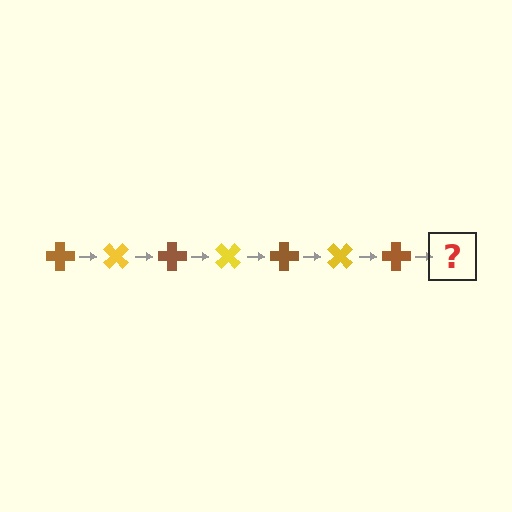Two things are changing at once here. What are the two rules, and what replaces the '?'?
The two rules are that it rotates 45 degrees each step and the color cycles through brown and yellow. The '?' should be a yellow cross, rotated 315 degrees from the start.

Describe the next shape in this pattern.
It should be a yellow cross, rotated 315 degrees from the start.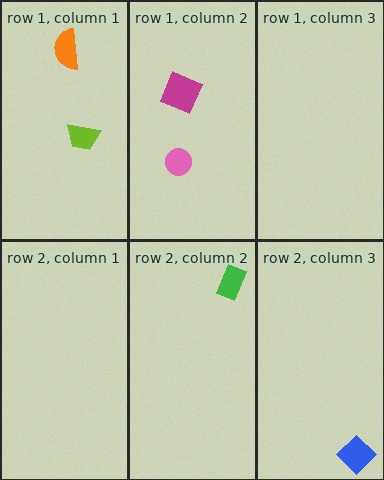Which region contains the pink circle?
The row 1, column 2 region.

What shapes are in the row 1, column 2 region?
The pink circle, the magenta square.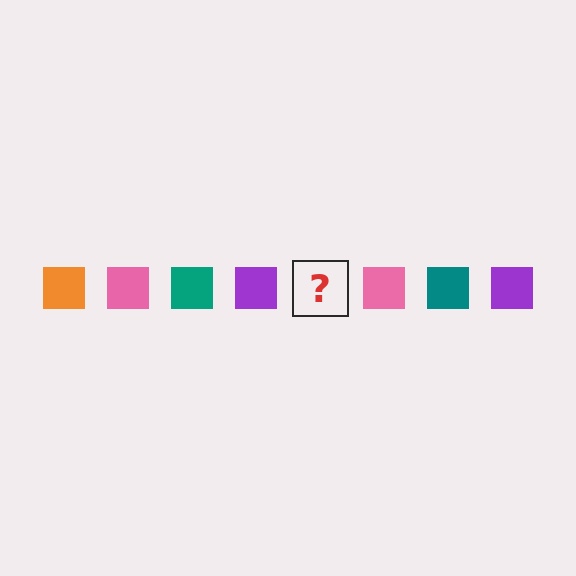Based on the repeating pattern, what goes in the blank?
The blank should be an orange square.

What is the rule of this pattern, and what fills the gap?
The rule is that the pattern cycles through orange, pink, teal, purple squares. The gap should be filled with an orange square.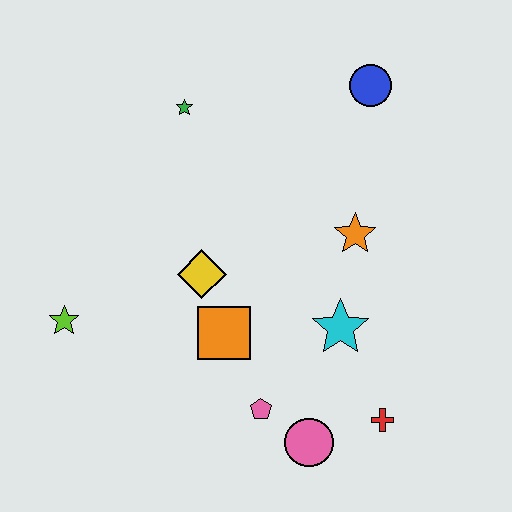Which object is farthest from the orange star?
The lime star is farthest from the orange star.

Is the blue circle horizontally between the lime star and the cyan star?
No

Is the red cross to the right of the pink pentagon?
Yes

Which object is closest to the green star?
The yellow diamond is closest to the green star.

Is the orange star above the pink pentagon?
Yes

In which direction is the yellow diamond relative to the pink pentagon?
The yellow diamond is above the pink pentagon.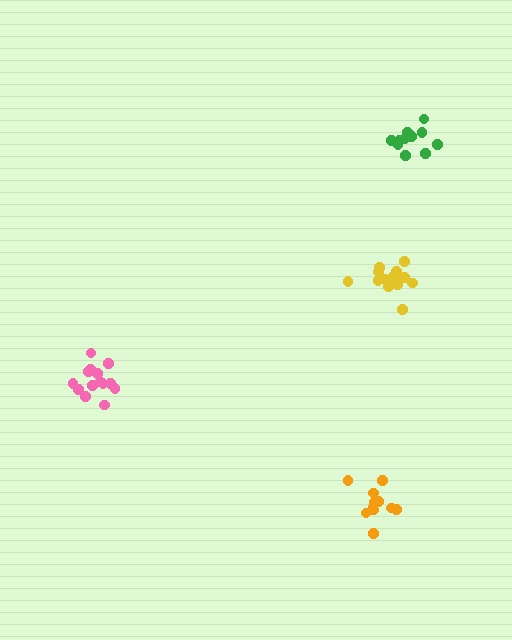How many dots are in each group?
Group 1: 11 dots, Group 2: 14 dots, Group 3: 11 dots, Group 4: 15 dots (51 total).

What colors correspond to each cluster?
The clusters are colored: orange, pink, green, yellow.